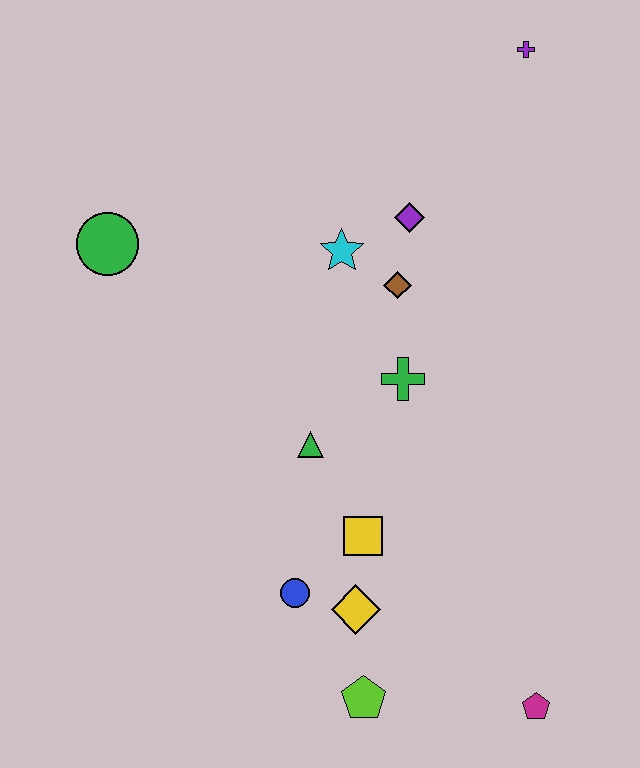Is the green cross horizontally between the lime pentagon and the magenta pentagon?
Yes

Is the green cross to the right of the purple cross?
No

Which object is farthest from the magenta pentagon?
The purple cross is farthest from the magenta pentagon.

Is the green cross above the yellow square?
Yes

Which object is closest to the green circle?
The cyan star is closest to the green circle.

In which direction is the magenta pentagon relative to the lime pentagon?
The magenta pentagon is to the right of the lime pentagon.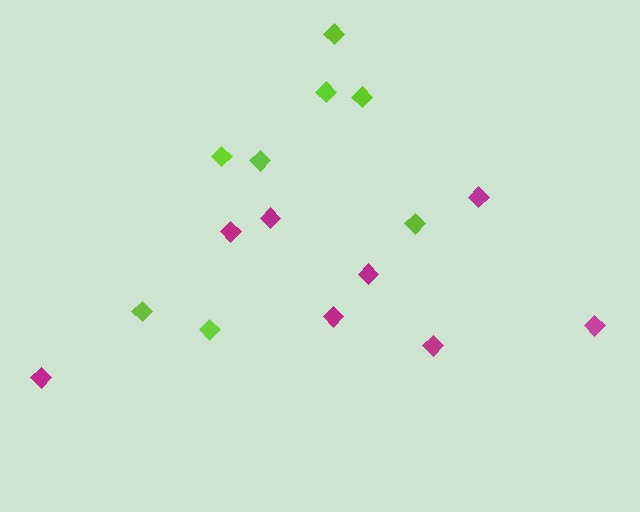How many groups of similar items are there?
There are 2 groups: one group of magenta diamonds (8) and one group of lime diamonds (8).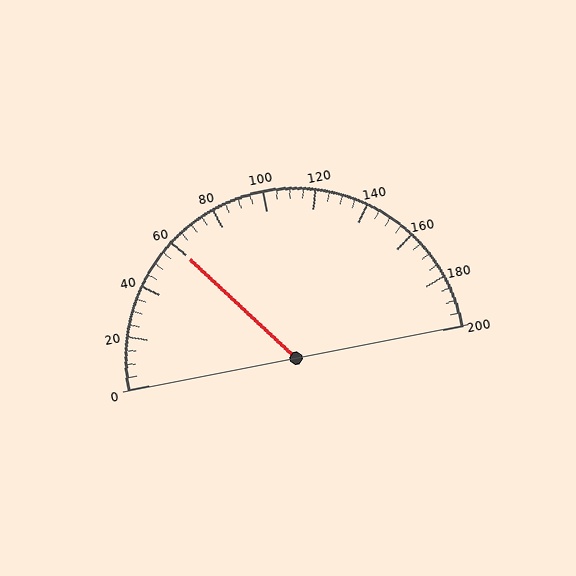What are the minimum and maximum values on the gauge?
The gauge ranges from 0 to 200.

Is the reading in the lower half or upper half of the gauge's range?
The reading is in the lower half of the range (0 to 200).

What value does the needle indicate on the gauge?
The needle indicates approximately 60.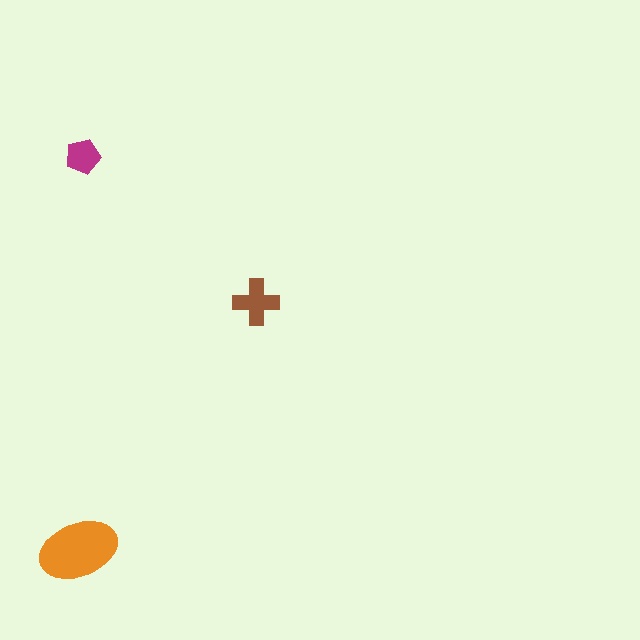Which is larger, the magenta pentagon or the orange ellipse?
The orange ellipse.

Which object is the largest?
The orange ellipse.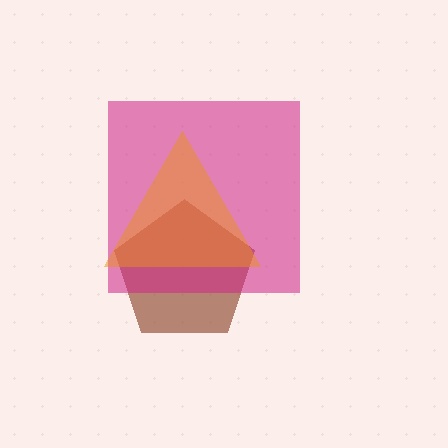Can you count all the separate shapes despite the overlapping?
Yes, there are 3 separate shapes.